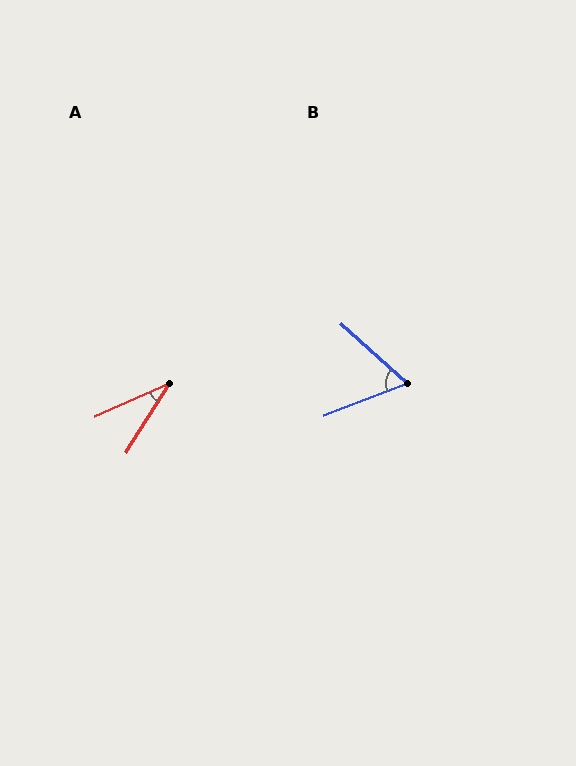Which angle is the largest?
B, at approximately 63 degrees.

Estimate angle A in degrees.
Approximately 34 degrees.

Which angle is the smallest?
A, at approximately 34 degrees.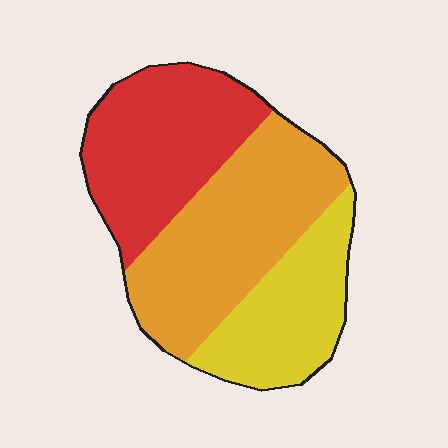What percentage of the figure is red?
Red takes up about one third (1/3) of the figure.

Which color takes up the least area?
Yellow, at roughly 25%.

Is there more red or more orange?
Orange.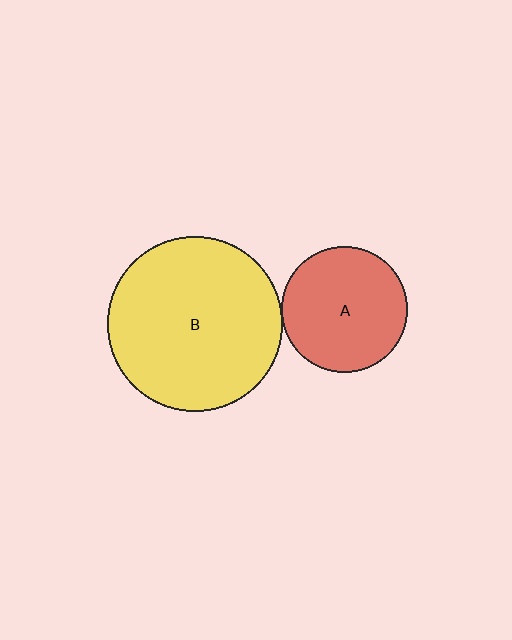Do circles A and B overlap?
Yes.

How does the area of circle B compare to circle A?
Approximately 1.9 times.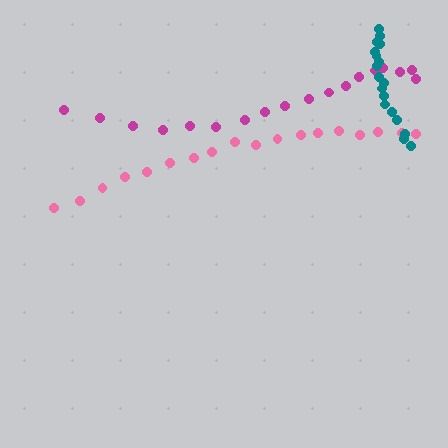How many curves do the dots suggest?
There are 3 distinct paths.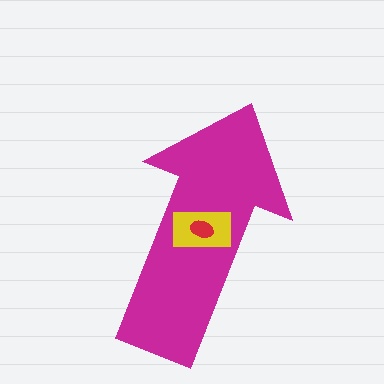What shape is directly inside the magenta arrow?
The yellow rectangle.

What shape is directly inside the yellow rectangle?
The red ellipse.